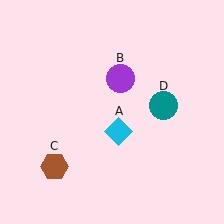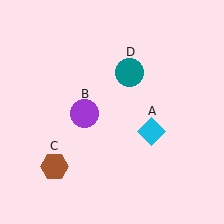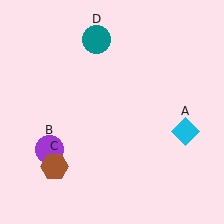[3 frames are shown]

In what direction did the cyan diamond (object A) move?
The cyan diamond (object A) moved right.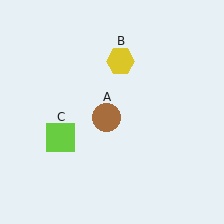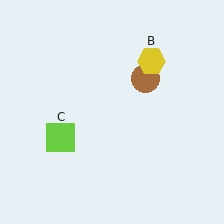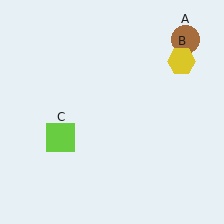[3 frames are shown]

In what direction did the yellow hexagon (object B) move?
The yellow hexagon (object B) moved right.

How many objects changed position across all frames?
2 objects changed position: brown circle (object A), yellow hexagon (object B).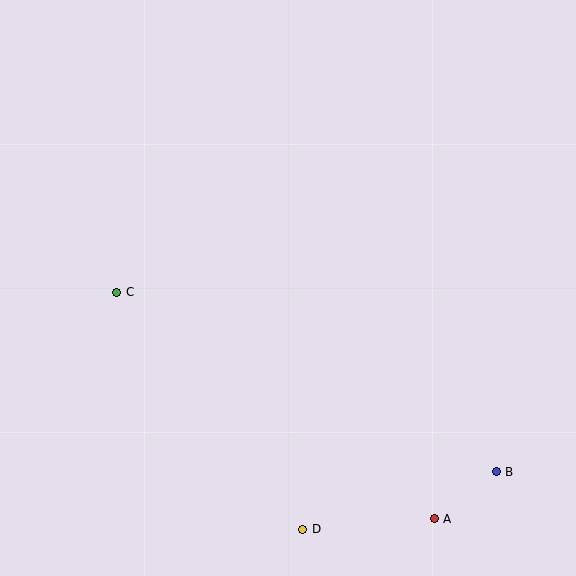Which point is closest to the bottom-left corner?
Point D is closest to the bottom-left corner.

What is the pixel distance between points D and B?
The distance between D and B is 202 pixels.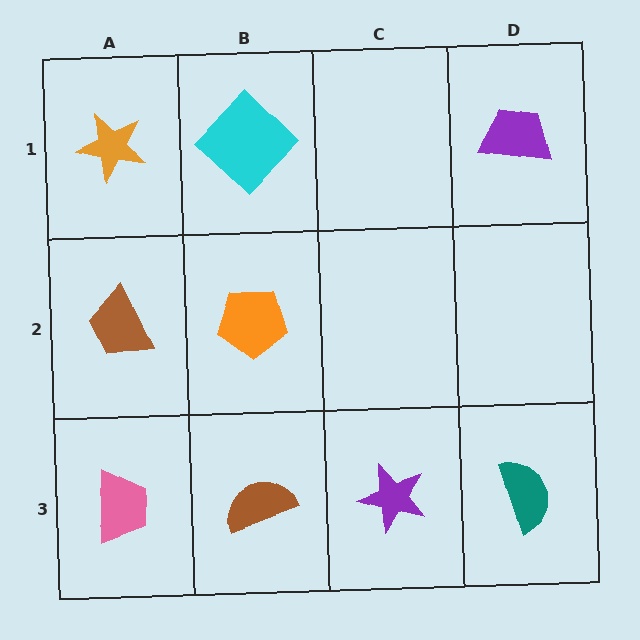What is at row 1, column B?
A cyan diamond.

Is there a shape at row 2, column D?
No, that cell is empty.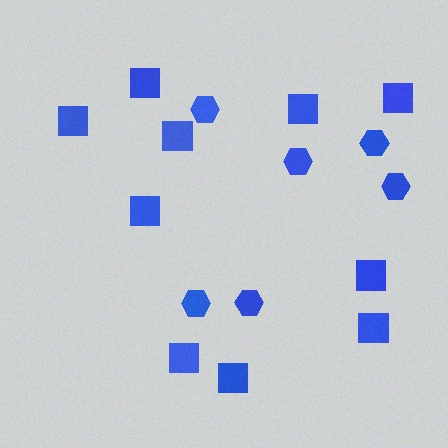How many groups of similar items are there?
There are 2 groups: one group of hexagons (6) and one group of squares (10).